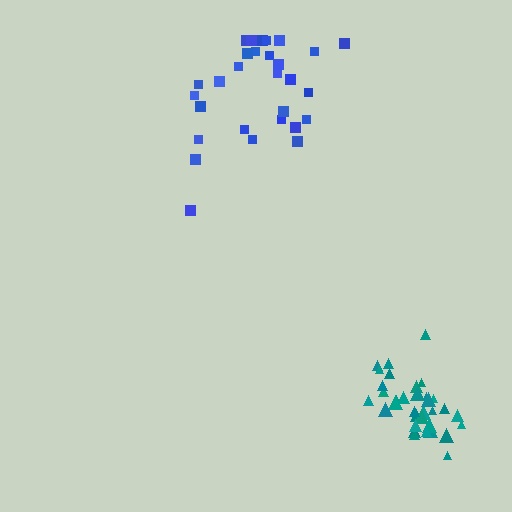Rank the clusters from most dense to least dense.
teal, blue.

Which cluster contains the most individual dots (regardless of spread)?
Teal (35).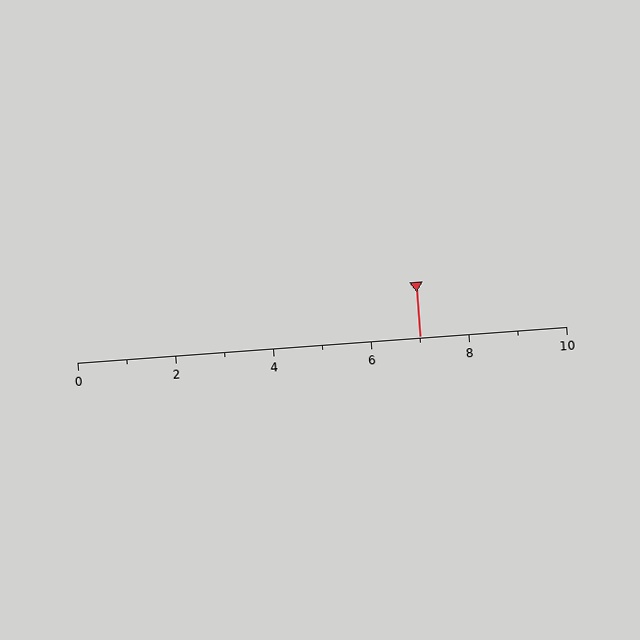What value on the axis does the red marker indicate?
The marker indicates approximately 7.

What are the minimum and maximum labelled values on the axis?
The axis runs from 0 to 10.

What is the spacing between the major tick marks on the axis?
The major ticks are spaced 2 apart.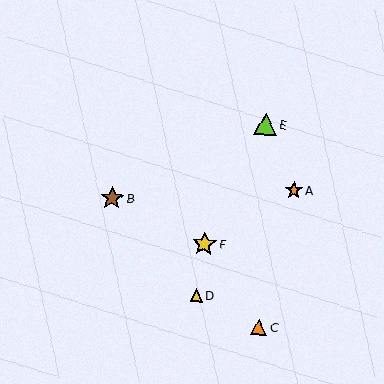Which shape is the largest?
The yellow star (labeled F) is the largest.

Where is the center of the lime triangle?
The center of the lime triangle is at (265, 124).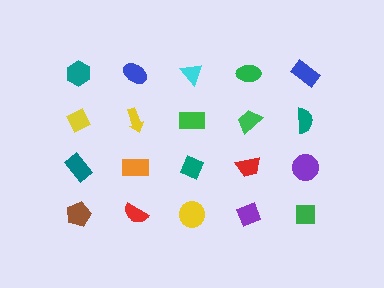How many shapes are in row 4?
5 shapes.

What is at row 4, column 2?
A red semicircle.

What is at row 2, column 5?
A teal semicircle.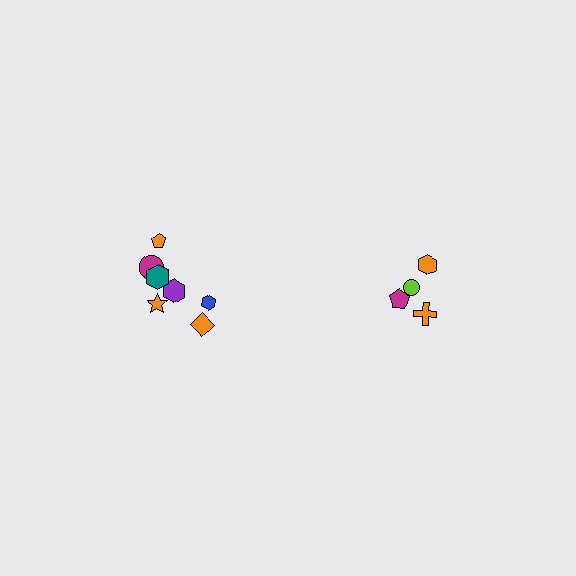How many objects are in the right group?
There are 4 objects.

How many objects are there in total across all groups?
There are 11 objects.